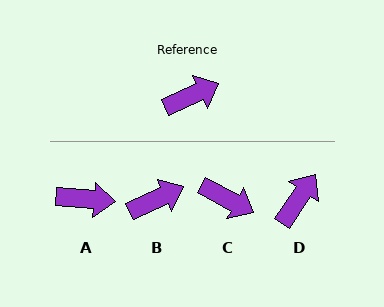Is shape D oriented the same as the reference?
No, it is off by about 31 degrees.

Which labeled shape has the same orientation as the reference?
B.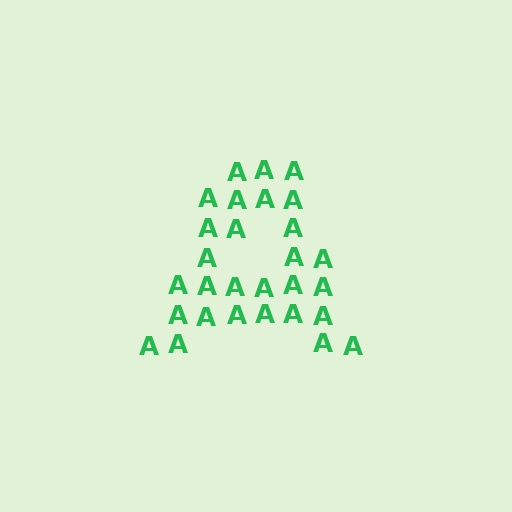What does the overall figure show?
The overall figure shows the letter A.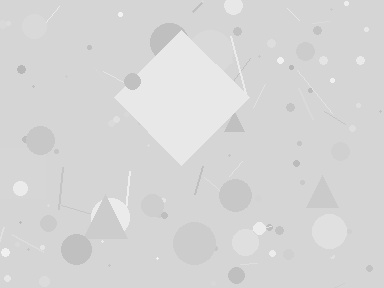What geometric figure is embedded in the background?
A diamond is embedded in the background.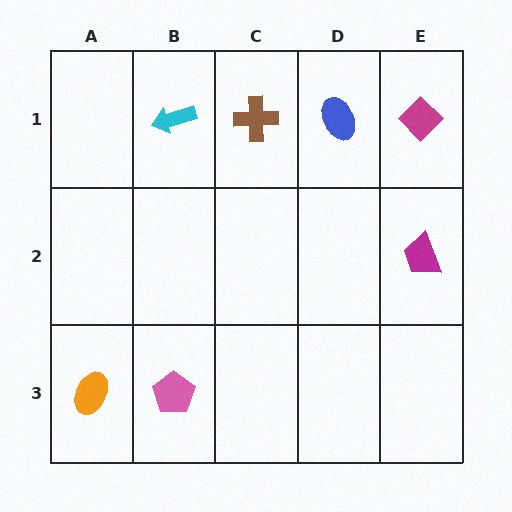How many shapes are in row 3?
2 shapes.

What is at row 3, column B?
A pink pentagon.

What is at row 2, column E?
A magenta trapezoid.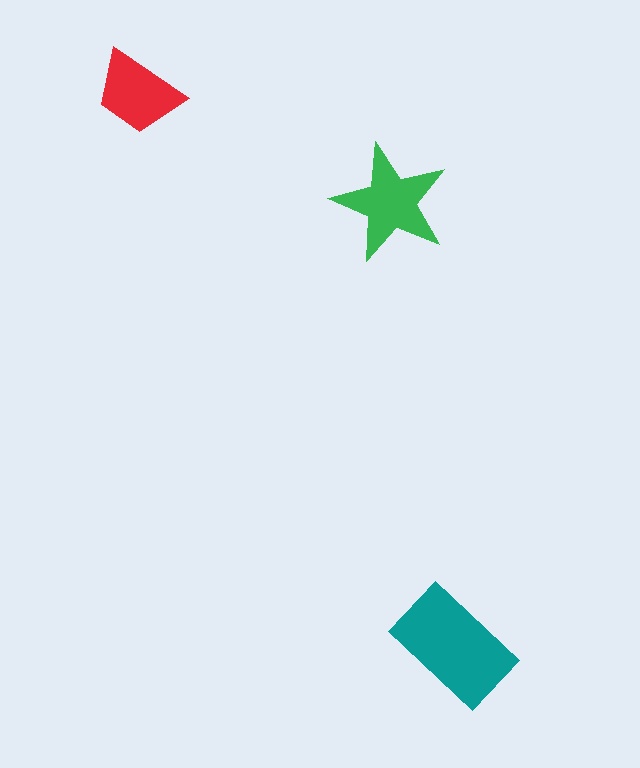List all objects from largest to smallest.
The teal rectangle, the green star, the red trapezoid.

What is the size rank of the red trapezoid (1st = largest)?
3rd.